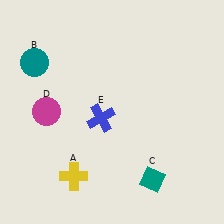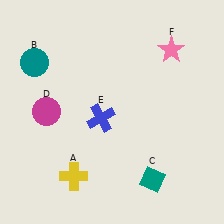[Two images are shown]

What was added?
A pink star (F) was added in Image 2.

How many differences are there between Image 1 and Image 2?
There is 1 difference between the two images.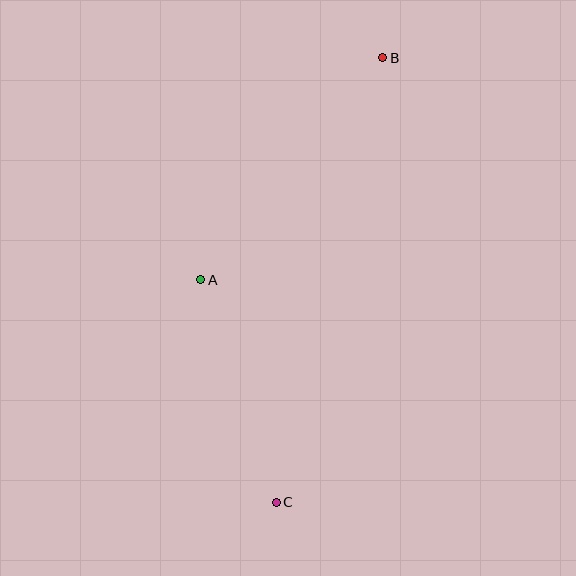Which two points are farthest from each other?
Points B and C are farthest from each other.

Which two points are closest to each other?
Points A and C are closest to each other.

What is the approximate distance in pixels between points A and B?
The distance between A and B is approximately 287 pixels.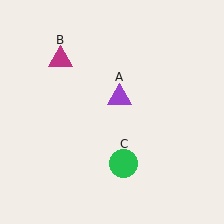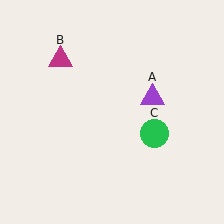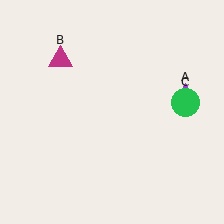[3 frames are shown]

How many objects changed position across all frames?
2 objects changed position: purple triangle (object A), green circle (object C).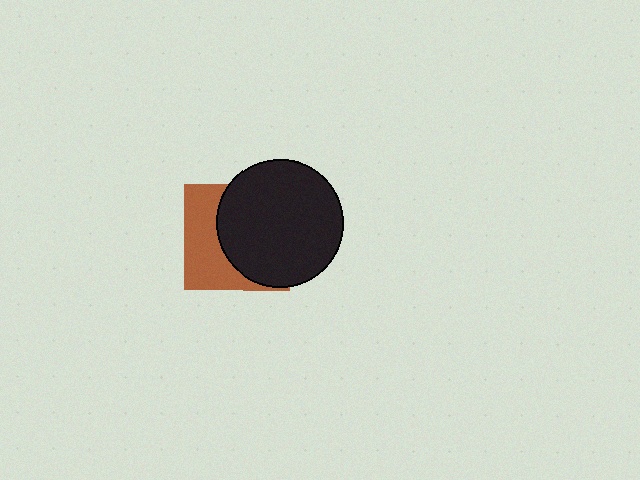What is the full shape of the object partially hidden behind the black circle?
The partially hidden object is a brown square.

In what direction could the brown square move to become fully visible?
The brown square could move left. That would shift it out from behind the black circle entirely.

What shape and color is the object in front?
The object in front is a black circle.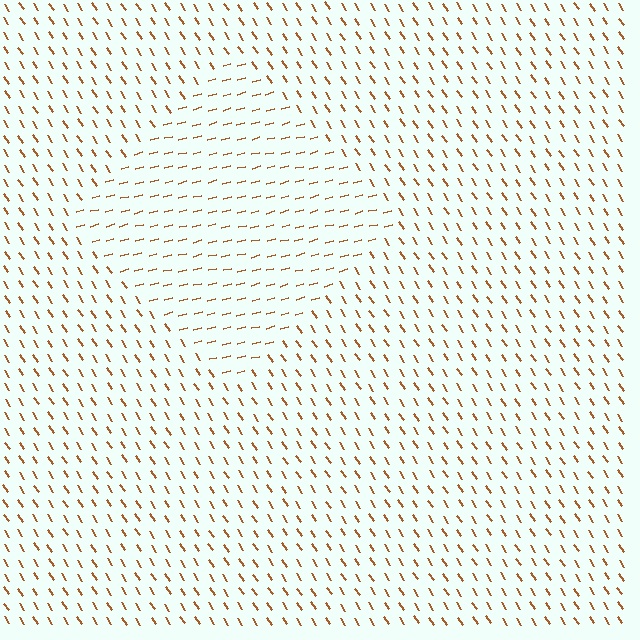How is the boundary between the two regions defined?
The boundary is defined purely by a change in line orientation (approximately 72 degrees difference). All lines are the same color and thickness.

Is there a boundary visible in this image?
Yes, there is a texture boundary formed by a change in line orientation.